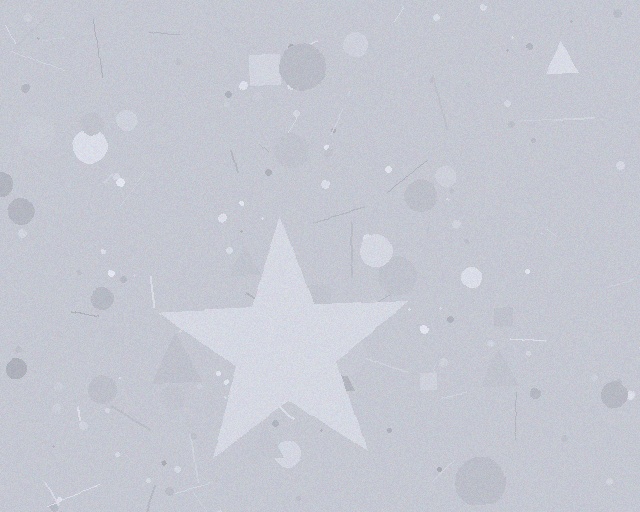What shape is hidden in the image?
A star is hidden in the image.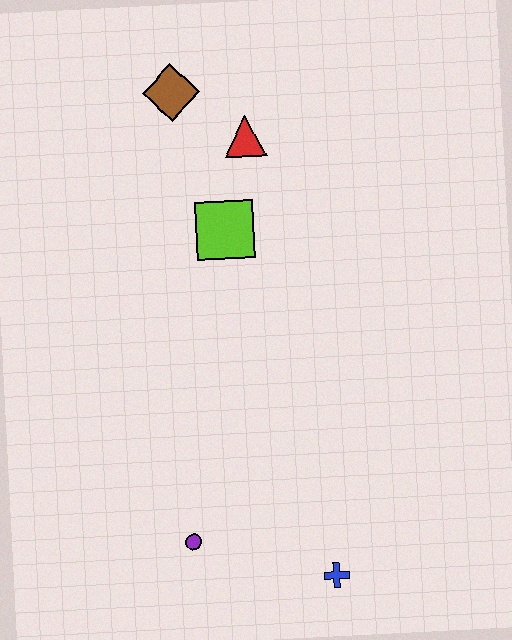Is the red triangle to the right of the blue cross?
No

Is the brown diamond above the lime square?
Yes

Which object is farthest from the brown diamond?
The blue cross is farthest from the brown diamond.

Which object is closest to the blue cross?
The purple circle is closest to the blue cross.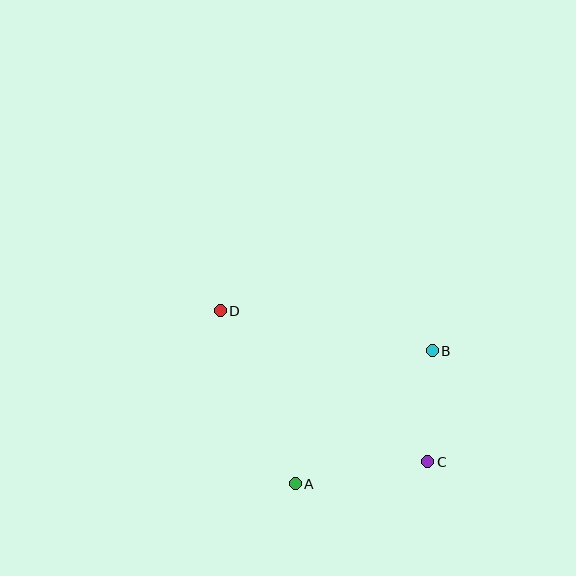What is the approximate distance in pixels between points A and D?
The distance between A and D is approximately 189 pixels.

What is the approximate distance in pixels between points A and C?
The distance between A and C is approximately 135 pixels.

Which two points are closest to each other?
Points B and C are closest to each other.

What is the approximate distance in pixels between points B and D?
The distance between B and D is approximately 216 pixels.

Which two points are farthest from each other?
Points C and D are farthest from each other.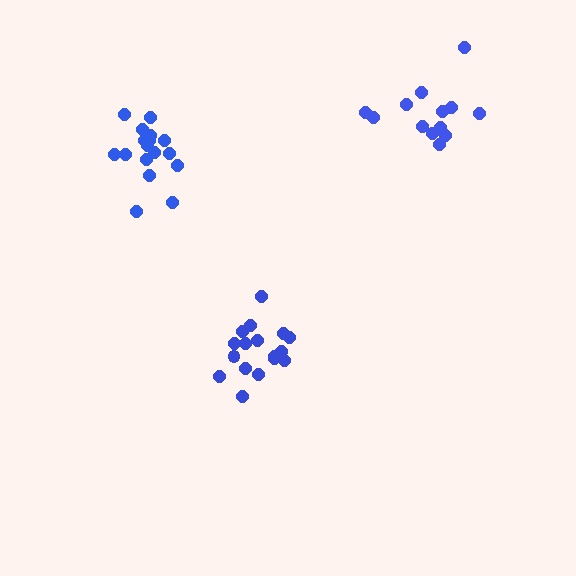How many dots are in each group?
Group 1: 17 dots, Group 2: 13 dots, Group 3: 18 dots (48 total).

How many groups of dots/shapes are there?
There are 3 groups.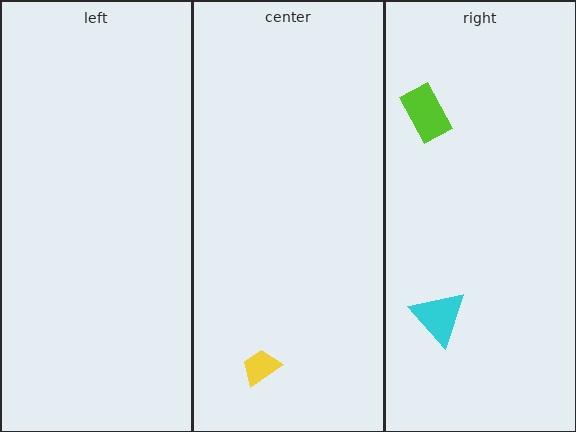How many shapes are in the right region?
2.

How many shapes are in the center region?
1.